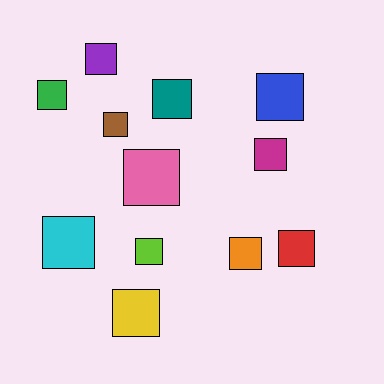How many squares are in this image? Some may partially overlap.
There are 12 squares.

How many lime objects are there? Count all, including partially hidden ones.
There is 1 lime object.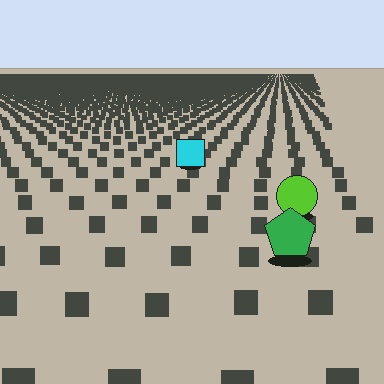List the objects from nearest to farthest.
From nearest to farthest: the green pentagon, the lime circle, the cyan square.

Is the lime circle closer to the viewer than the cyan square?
Yes. The lime circle is closer — you can tell from the texture gradient: the ground texture is coarser near it.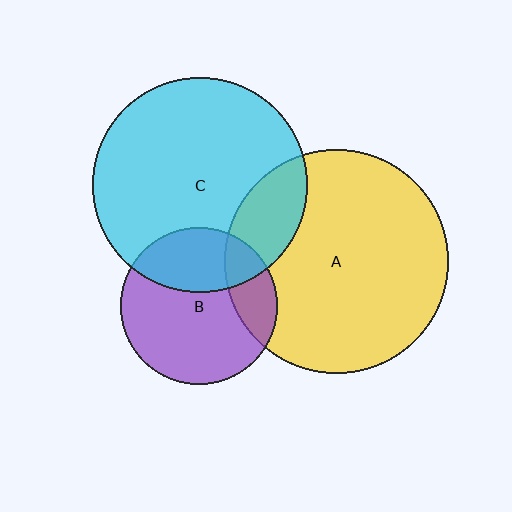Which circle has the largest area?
Circle A (yellow).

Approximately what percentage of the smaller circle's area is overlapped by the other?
Approximately 30%.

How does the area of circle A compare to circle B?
Approximately 2.0 times.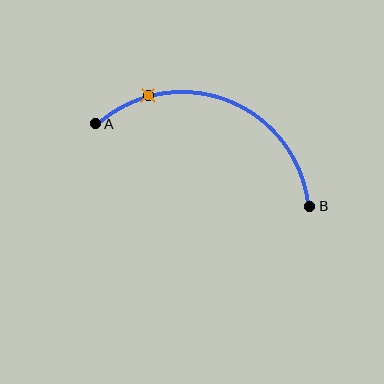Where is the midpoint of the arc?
The arc midpoint is the point on the curve farthest from the straight line joining A and B. It sits above that line.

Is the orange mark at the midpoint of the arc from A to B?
No. The orange mark lies on the arc but is closer to endpoint A. The arc midpoint would be at the point on the curve equidistant along the arc from both A and B.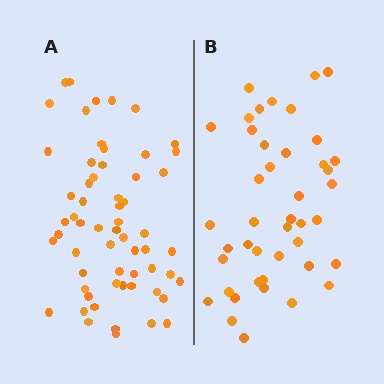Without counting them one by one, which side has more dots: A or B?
Region A (the left region) has more dots.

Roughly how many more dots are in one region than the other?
Region A has approximately 15 more dots than region B.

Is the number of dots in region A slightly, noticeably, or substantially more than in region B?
Region A has noticeably more, but not dramatically so. The ratio is roughly 1.4 to 1.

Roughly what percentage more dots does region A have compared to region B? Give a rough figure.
About 40% more.